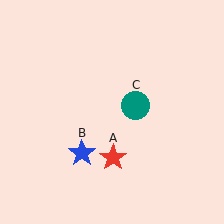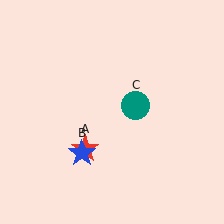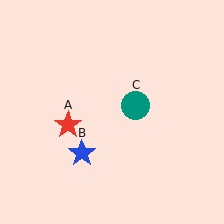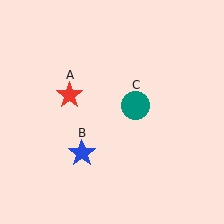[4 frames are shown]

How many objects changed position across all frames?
1 object changed position: red star (object A).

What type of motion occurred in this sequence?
The red star (object A) rotated clockwise around the center of the scene.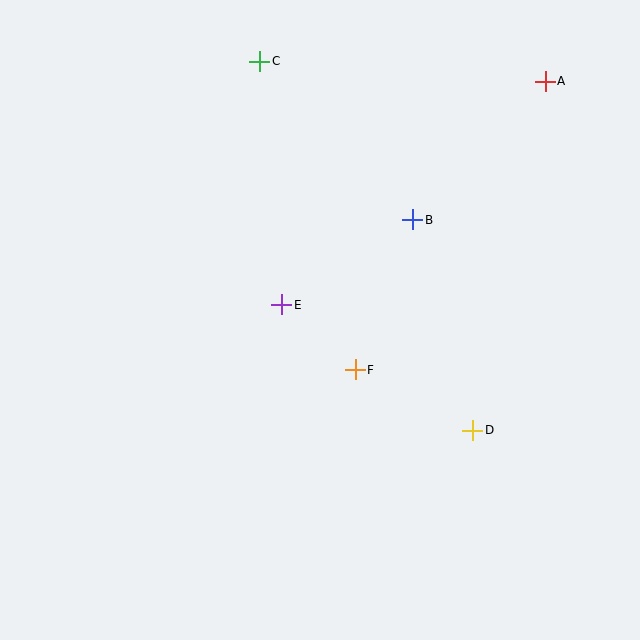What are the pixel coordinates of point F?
Point F is at (355, 370).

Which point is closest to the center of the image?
Point E at (282, 305) is closest to the center.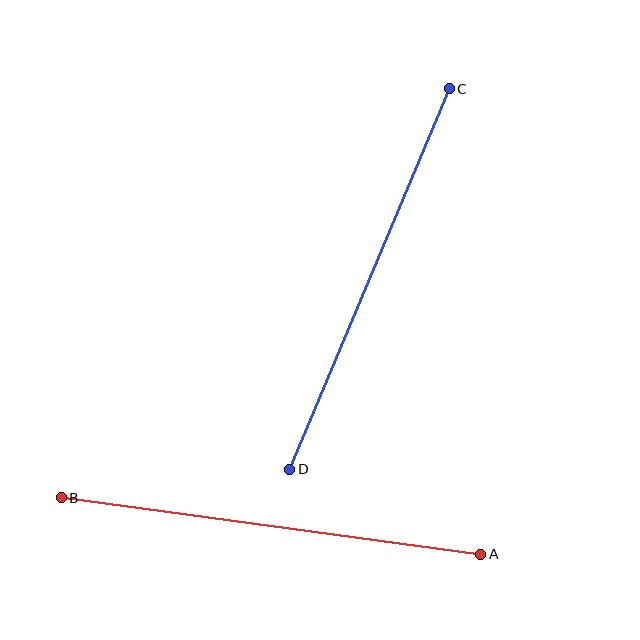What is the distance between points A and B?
The distance is approximately 423 pixels.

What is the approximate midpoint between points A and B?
The midpoint is at approximately (271, 526) pixels.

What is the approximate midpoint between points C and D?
The midpoint is at approximately (369, 279) pixels.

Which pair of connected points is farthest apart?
Points A and B are farthest apart.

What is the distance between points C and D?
The distance is approximately 413 pixels.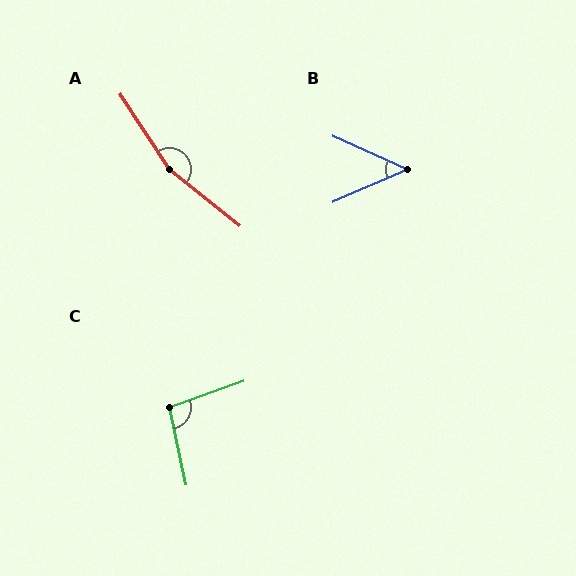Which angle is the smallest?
B, at approximately 48 degrees.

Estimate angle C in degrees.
Approximately 98 degrees.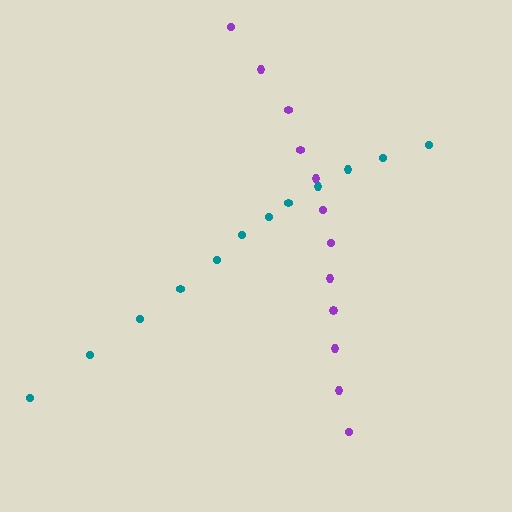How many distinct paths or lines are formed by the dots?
There are 2 distinct paths.